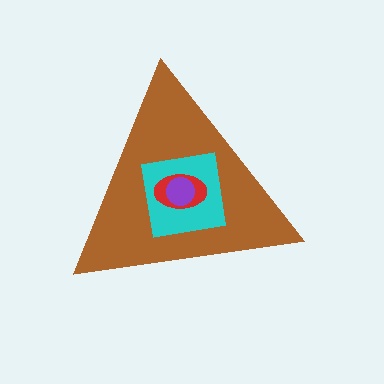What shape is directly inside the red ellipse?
The purple circle.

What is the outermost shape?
The brown triangle.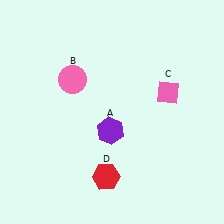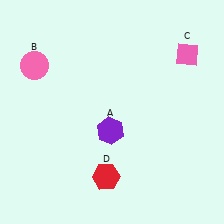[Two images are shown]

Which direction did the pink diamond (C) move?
The pink diamond (C) moved up.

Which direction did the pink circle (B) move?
The pink circle (B) moved left.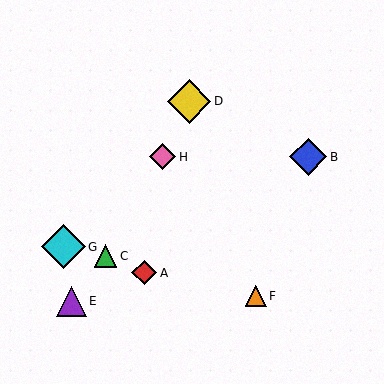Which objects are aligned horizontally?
Objects B, H are aligned horizontally.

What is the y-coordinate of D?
Object D is at y≈101.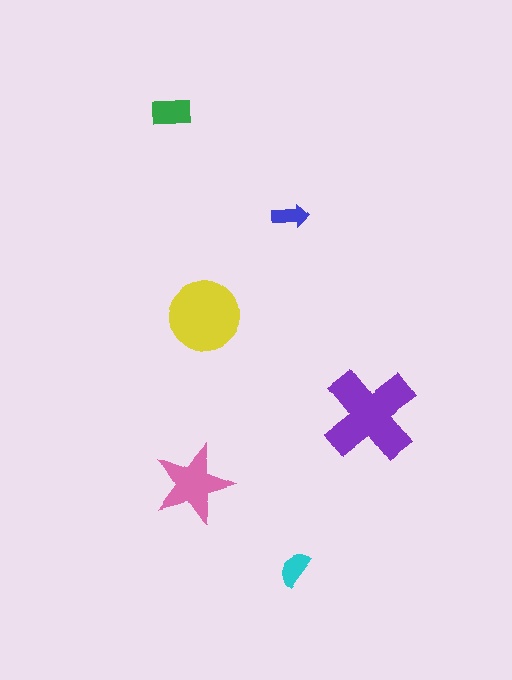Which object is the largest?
The purple cross.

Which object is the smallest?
The blue arrow.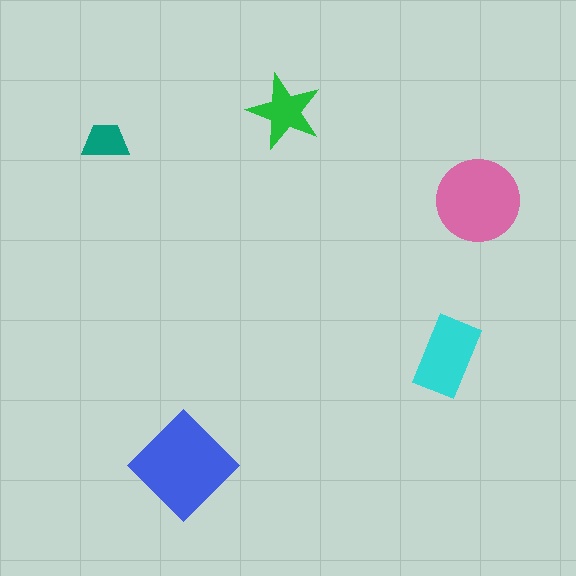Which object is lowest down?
The blue diamond is bottommost.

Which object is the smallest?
The teal trapezoid.